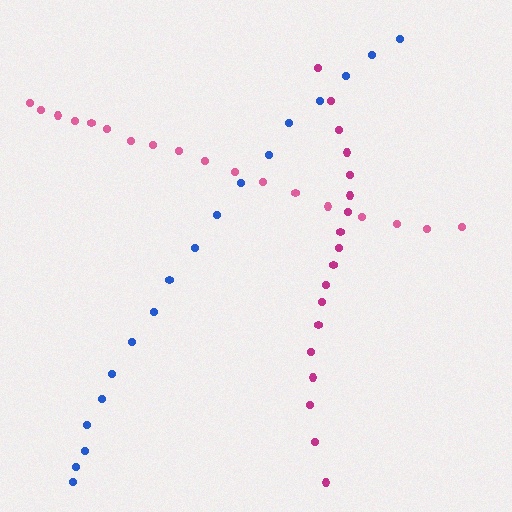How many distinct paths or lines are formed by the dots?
There are 3 distinct paths.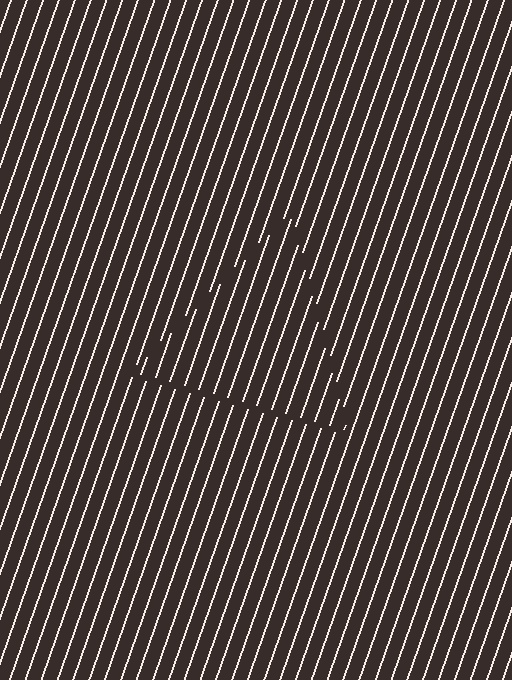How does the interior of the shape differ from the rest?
The interior of the shape contains the same grating, shifted by half a period — the contour is defined by the phase discontinuity where line-ends from the inner and outer gratings abut.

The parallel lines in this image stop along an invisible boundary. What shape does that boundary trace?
An illusory triangle. The interior of the shape contains the same grating, shifted by half a period — the contour is defined by the phase discontinuity where line-ends from the inner and outer gratings abut.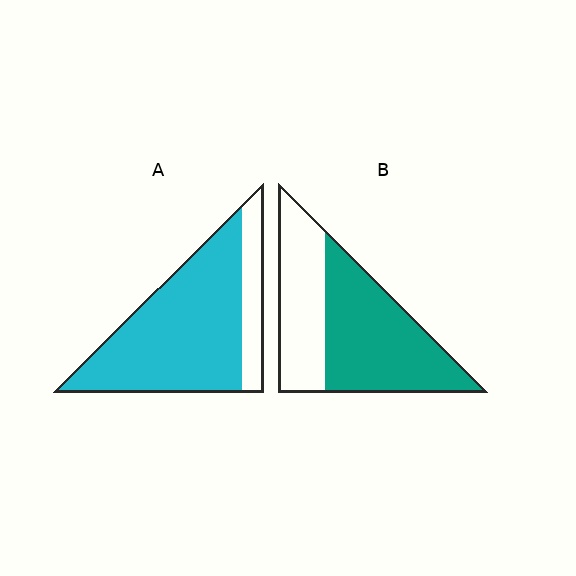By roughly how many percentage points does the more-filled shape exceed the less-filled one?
By roughly 20 percentage points (A over B).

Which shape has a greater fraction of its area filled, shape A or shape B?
Shape A.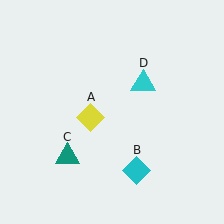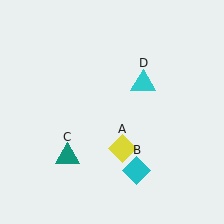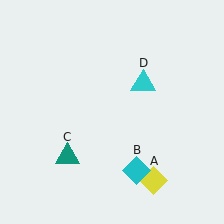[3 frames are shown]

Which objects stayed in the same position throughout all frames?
Cyan diamond (object B) and teal triangle (object C) and cyan triangle (object D) remained stationary.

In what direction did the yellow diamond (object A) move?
The yellow diamond (object A) moved down and to the right.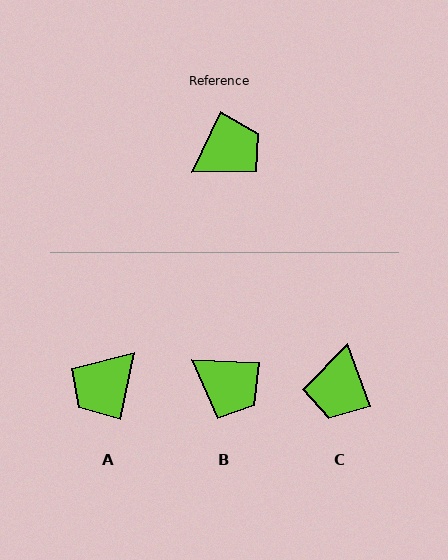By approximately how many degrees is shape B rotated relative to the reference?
Approximately 67 degrees clockwise.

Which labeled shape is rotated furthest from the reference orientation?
A, about 166 degrees away.